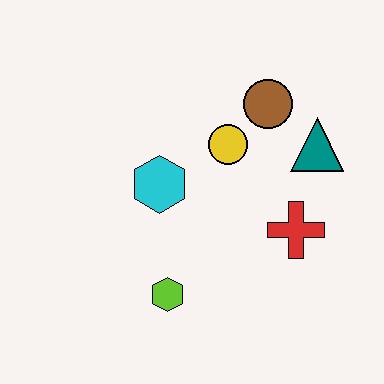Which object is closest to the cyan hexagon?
The yellow circle is closest to the cyan hexagon.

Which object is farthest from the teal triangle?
The lime hexagon is farthest from the teal triangle.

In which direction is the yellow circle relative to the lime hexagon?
The yellow circle is above the lime hexagon.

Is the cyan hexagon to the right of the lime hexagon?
No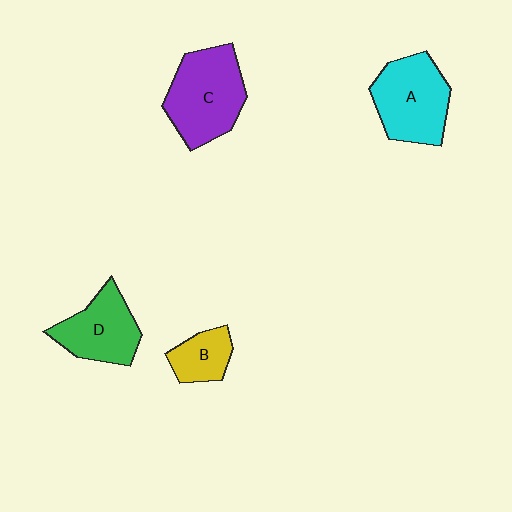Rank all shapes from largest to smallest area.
From largest to smallest: C (purple), A (cyan), D (green), B (yellow).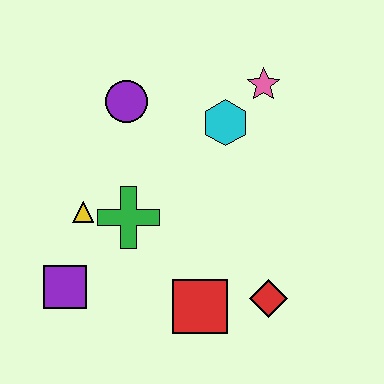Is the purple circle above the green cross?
Yes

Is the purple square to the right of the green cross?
No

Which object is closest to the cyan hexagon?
The pink star is closest to the cyan hexagon.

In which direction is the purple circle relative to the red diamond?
The purple circle is above the red diamond.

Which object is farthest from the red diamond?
The purple circle is farthest from the red diamond.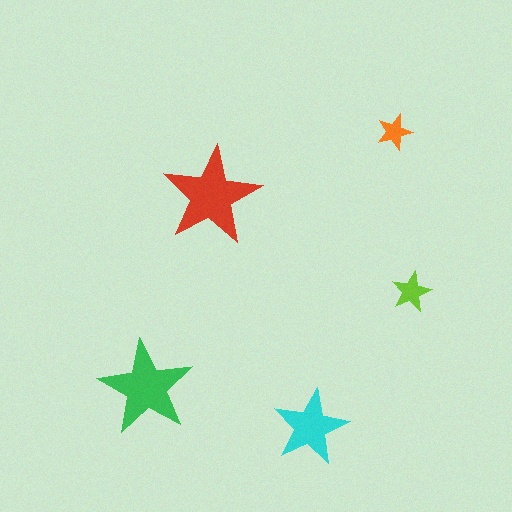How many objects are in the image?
There are 5 objects in the image.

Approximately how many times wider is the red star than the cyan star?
About 1.5 times wider.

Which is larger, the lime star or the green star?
The green one.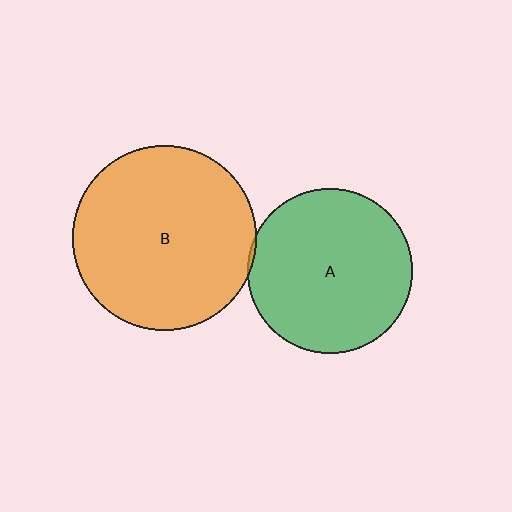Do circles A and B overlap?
Yes.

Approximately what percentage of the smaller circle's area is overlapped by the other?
Approximately 5%.